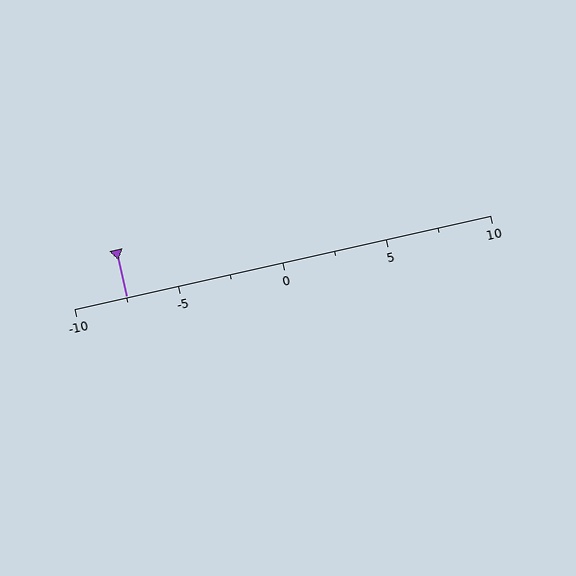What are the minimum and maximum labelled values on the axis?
The axis runs from -10 to 10.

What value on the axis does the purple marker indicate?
The marker indicates approximately -7.5.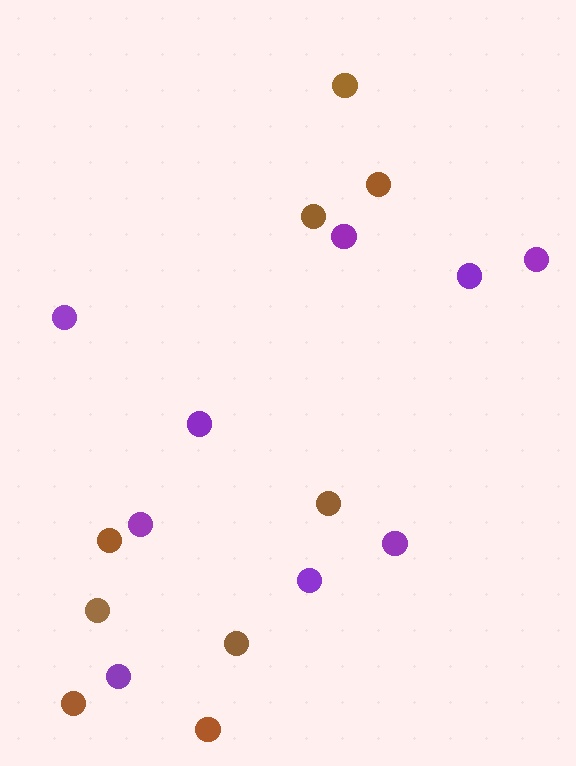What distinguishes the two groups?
There are 2 groups: one group of purple circles (9) and one group of brown circles (9).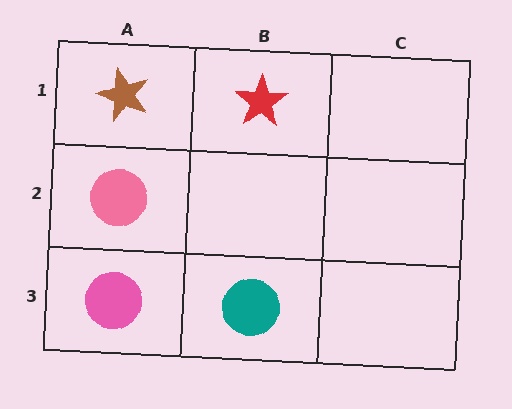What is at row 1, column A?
A brown star.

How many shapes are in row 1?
2 shapes.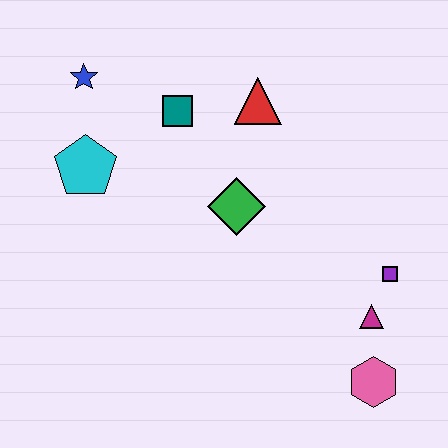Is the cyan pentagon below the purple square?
No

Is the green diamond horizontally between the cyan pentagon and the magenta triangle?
Yes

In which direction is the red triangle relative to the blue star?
The red triangle is to the right of the blue star.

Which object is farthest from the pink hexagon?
The blue star is farthest from the pink hexagon.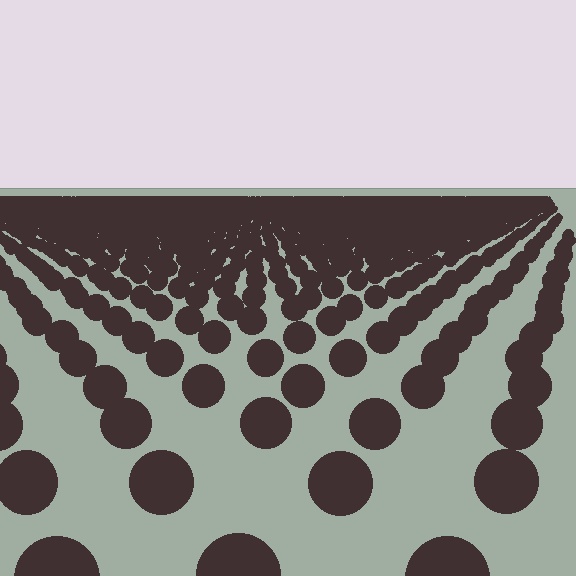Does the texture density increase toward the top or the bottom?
Density increases toward the top.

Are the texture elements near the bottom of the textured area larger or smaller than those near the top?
Larger. Near the bottom, elements are closer to the viewer and appear at a bigger on-screen size.